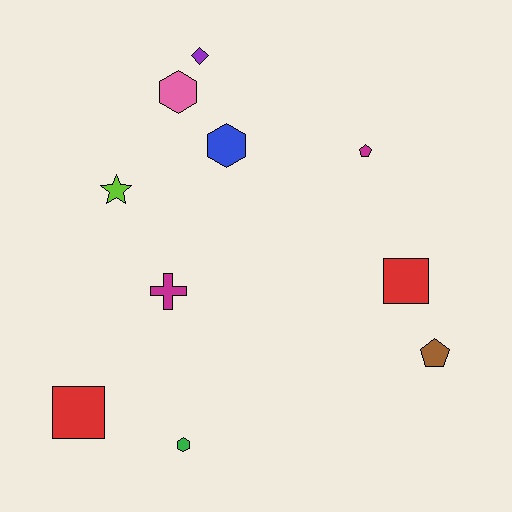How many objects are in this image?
There are 10 objects.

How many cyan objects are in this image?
There are no cyan objects.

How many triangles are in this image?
There are no triangles.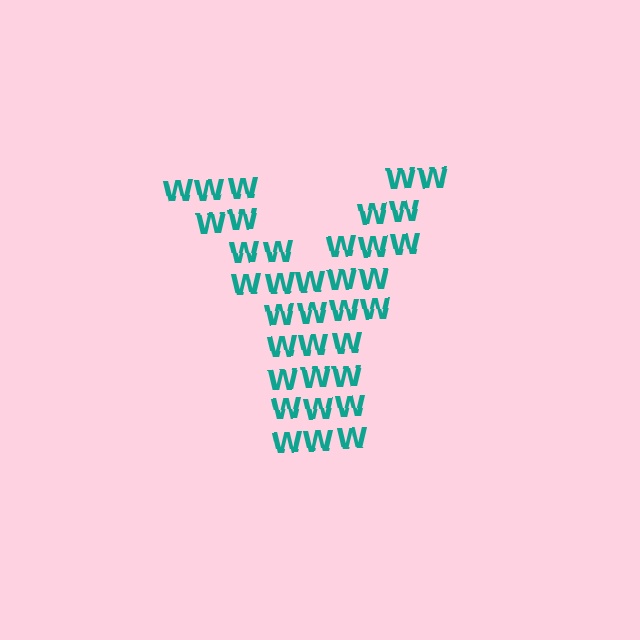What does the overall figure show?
The overall figure shows the letter Y.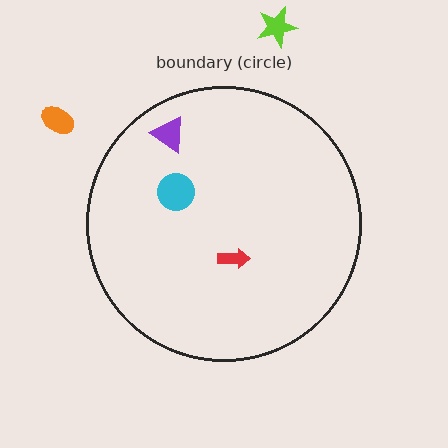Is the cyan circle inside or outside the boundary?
Inside.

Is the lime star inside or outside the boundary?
Outside.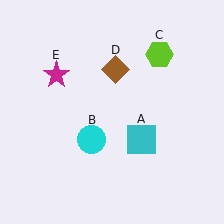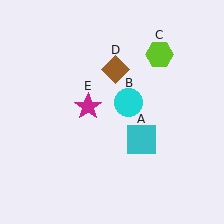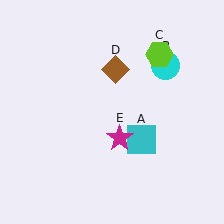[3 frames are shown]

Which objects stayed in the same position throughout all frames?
Cyan square (object A) and lime hexagon (object C) and brown diamond (object D) remained stationary.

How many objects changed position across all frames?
2 objects changed position: cyan circle (object B), magenta star (object E).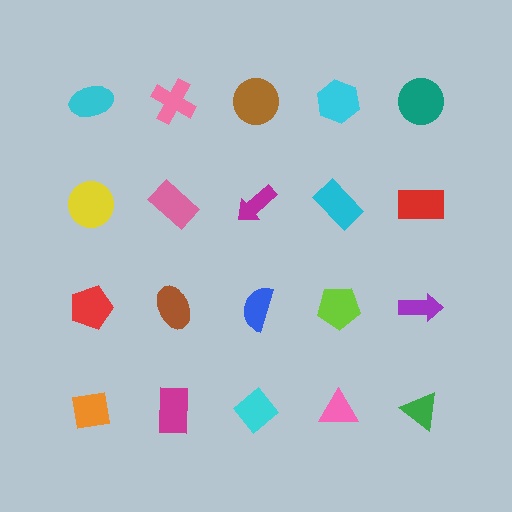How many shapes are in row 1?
5 shapes.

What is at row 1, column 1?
A cyan ellipse.